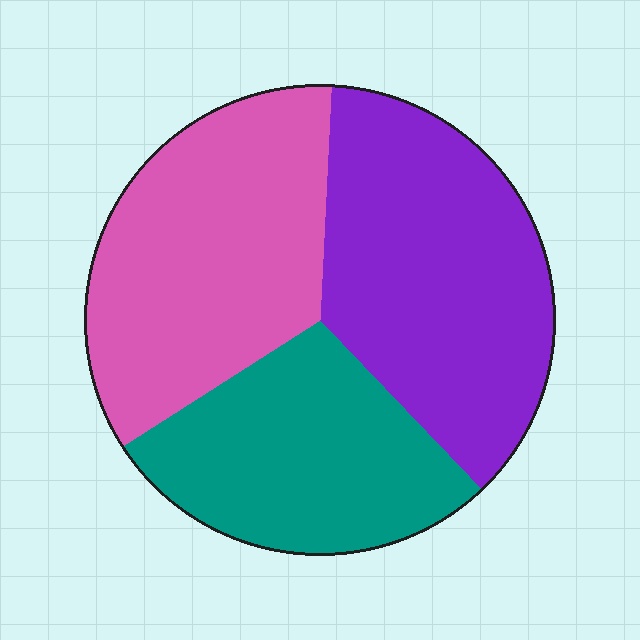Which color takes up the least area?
Teal, at roughly 30%.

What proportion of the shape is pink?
Pink takes up about one third (1/3) of the shape.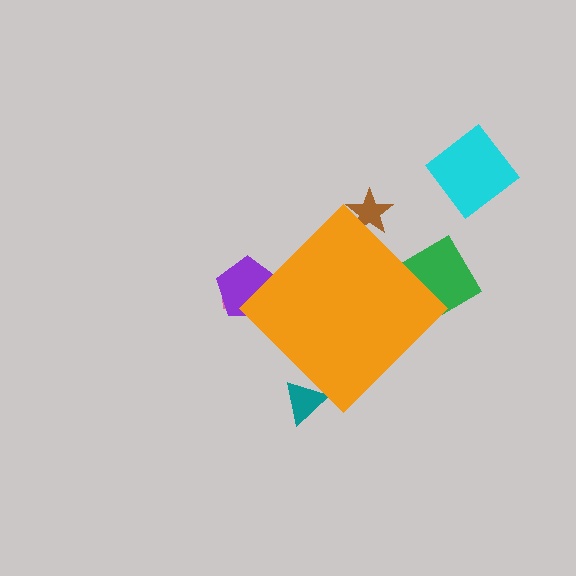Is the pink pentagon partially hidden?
Yes, the pink pentagon is partially hidden behind the orange diamond.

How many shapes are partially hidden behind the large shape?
5 shapes are partially hidden.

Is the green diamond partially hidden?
Yes, the green diamond is partially hidden behind the orange diamond.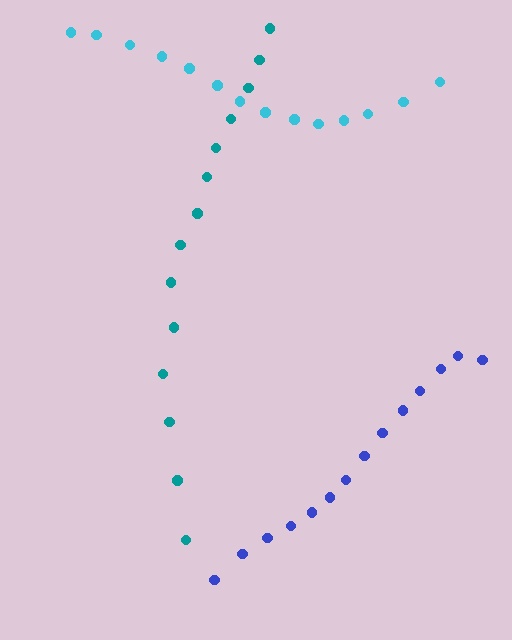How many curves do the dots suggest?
There are 3 distinct paths.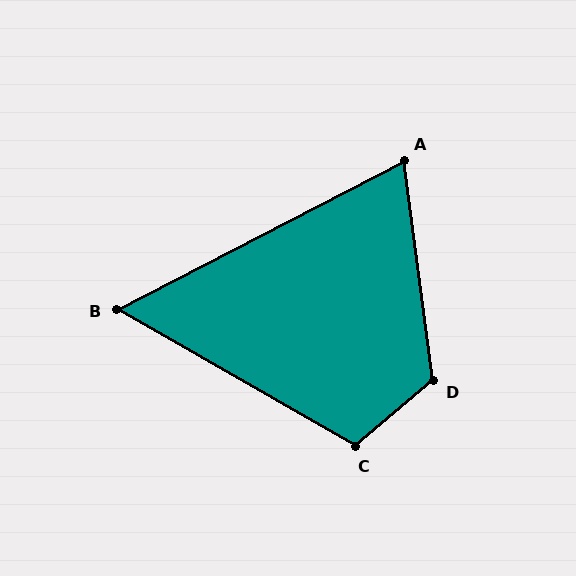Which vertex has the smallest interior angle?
B, at approximately 57 degrees.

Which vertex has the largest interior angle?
D, at approximately 123 degrees.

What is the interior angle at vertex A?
Approximately 70 degrees (acute).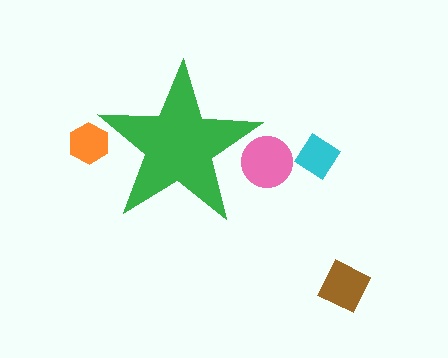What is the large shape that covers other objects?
A green star.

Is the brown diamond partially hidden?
No, the brown diamond is fully visible.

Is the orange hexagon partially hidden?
Yes, the orange hexagon is partially hidden behind the green star.